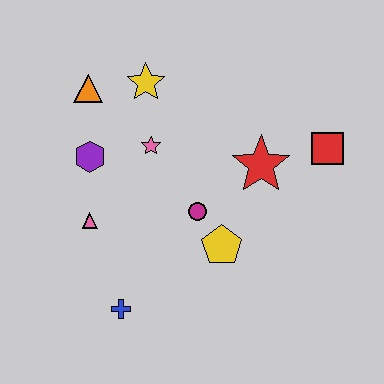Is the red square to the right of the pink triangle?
Yes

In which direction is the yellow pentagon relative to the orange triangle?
The yellow pentagon is below the orange triangle.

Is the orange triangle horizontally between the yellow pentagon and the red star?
No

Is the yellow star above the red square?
Yes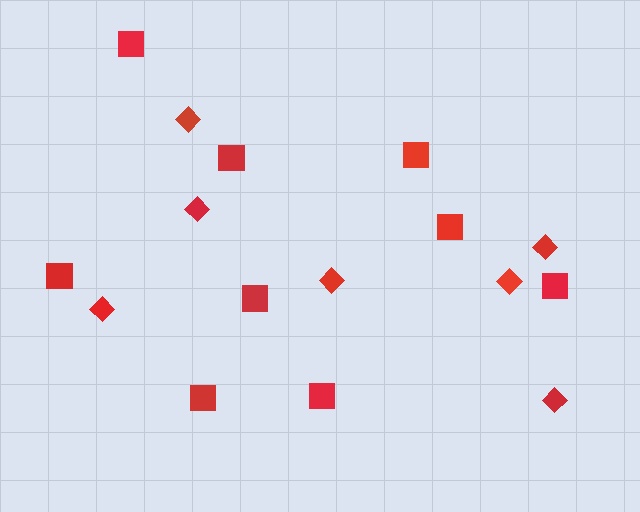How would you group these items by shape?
There are 2 groups: one group of squares (9) and one group of diamonds (7).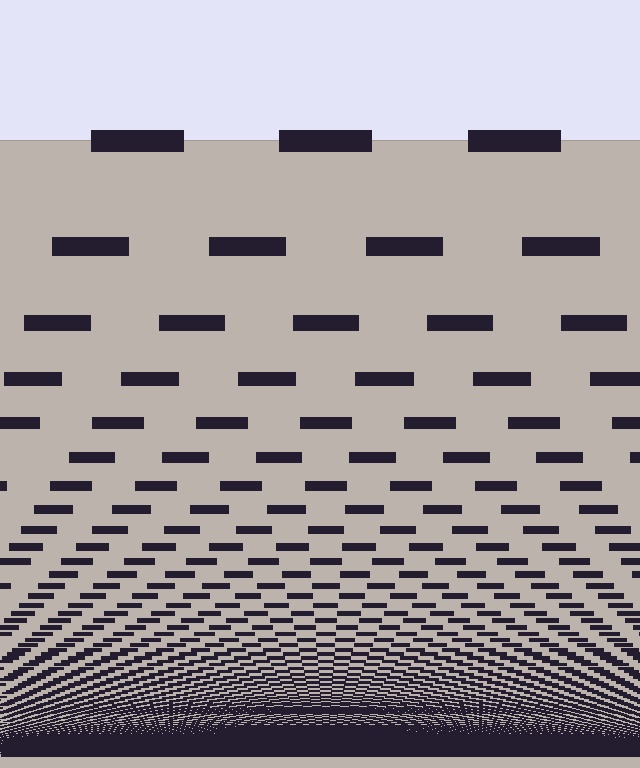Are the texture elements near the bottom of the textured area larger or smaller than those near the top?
Smaller. The gradient is inverted — elements near the bottom are smaller and denser.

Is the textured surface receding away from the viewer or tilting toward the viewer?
The surface appears to tilt toward the viewer. Texture elements get larger and sparser toward the top.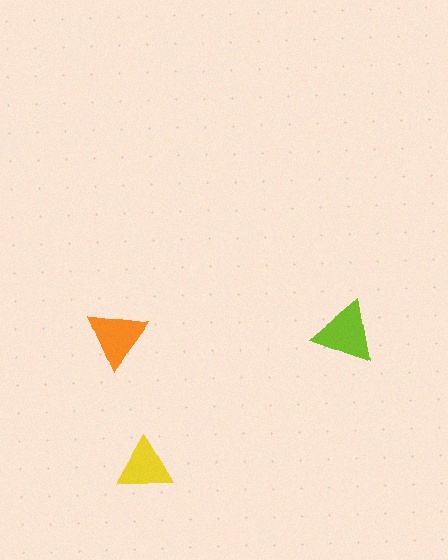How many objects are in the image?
There are 3 objects in the image.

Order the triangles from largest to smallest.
the lime one, the orange one, the yellow one.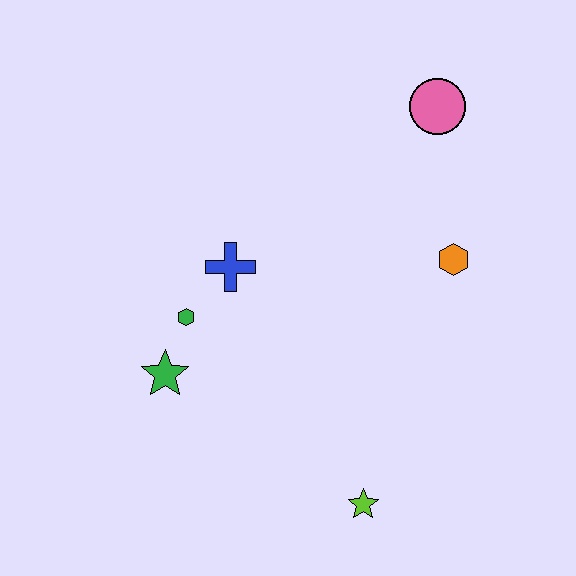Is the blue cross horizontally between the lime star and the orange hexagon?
No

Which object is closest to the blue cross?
The green hexagon is closest to the blue cross.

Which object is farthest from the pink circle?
The lime star is farthest from the pink circle.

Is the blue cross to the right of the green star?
Yes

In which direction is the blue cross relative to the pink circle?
The blue cross is to the left of the pink circle.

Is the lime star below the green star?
Yes